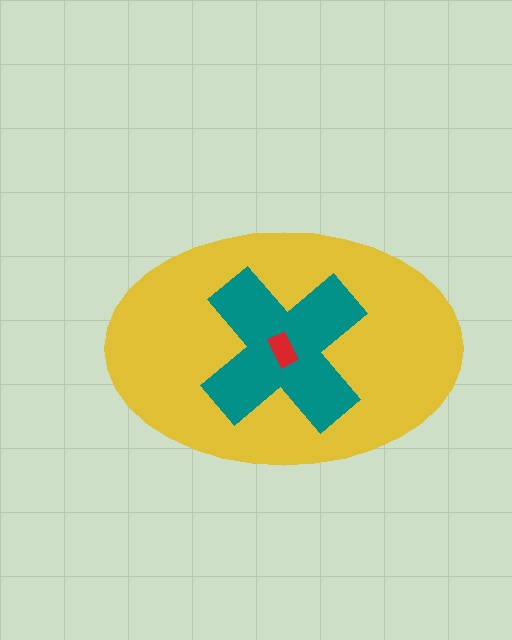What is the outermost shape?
The yellow ellipse.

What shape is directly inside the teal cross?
The red rectangle.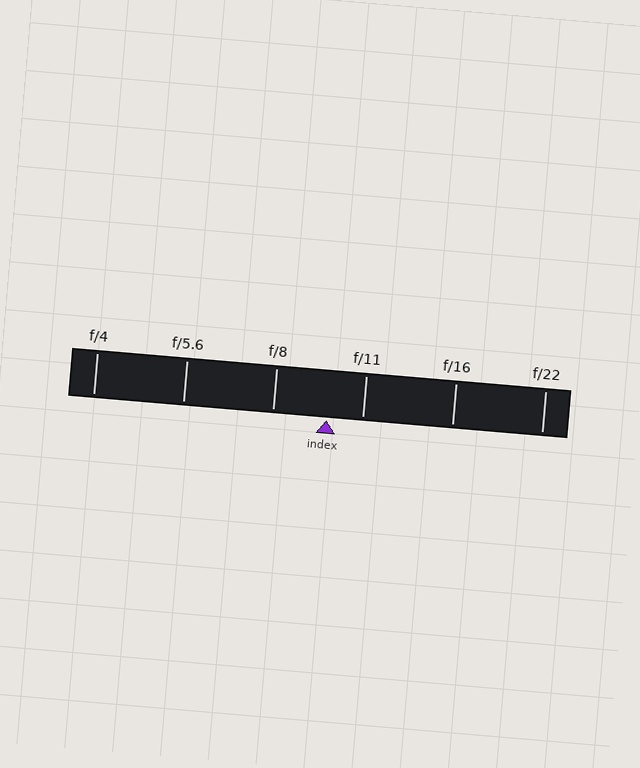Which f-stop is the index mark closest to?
The index mark is closest to f/11.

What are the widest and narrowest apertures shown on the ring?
The widest aperture shown is f/4 and the narrowest is f/22.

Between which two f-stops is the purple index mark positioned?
The index mark is between f/8 and f/11.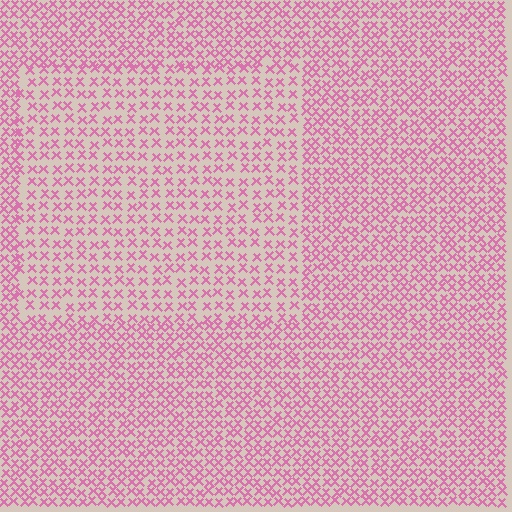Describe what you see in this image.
The image contains small pink elements arranged at two different densities. A rectangle-shaped region is visible where the elements are less densely packed than the surrounding area.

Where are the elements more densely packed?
The elements are more densely packed outside the rectangle boundary.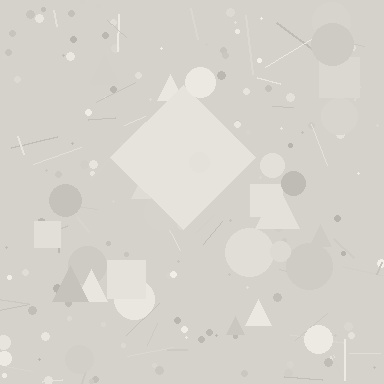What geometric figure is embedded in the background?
A diamond is embedded in the background.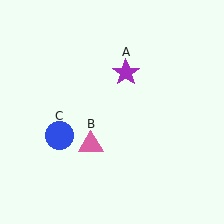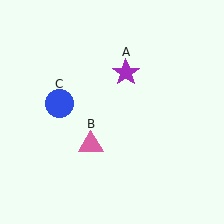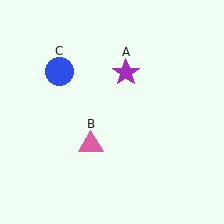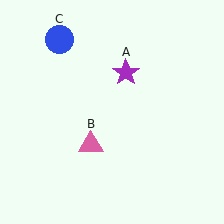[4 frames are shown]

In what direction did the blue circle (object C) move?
The blue circle (object C) moved up.